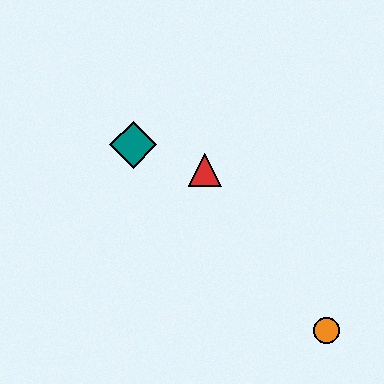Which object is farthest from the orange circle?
The teal diamond is farthest from the orange circle.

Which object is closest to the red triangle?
The teal diamond is closest to the red triangle.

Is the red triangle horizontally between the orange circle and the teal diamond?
Yes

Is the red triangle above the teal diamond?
No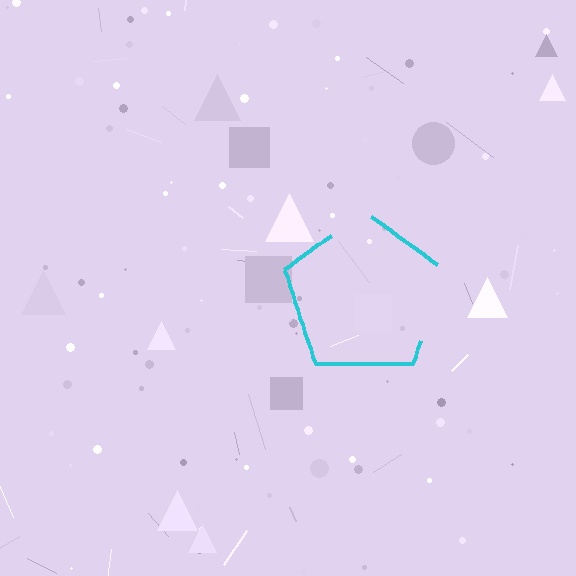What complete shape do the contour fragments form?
The contour fragments form a pentagon.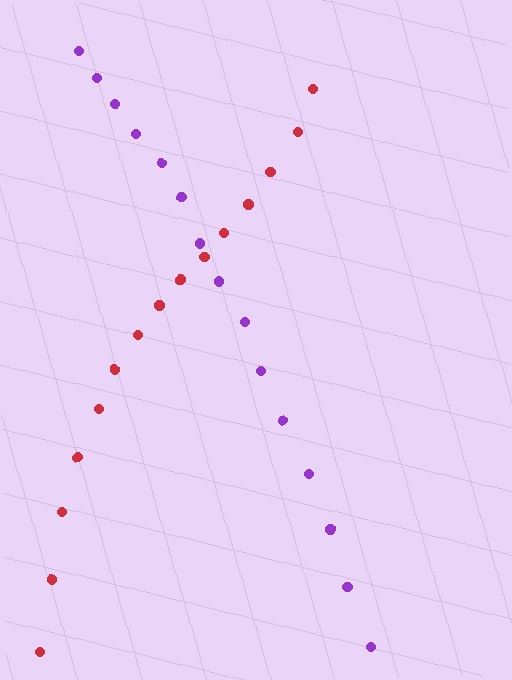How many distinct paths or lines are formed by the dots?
There are 2 distinct paths.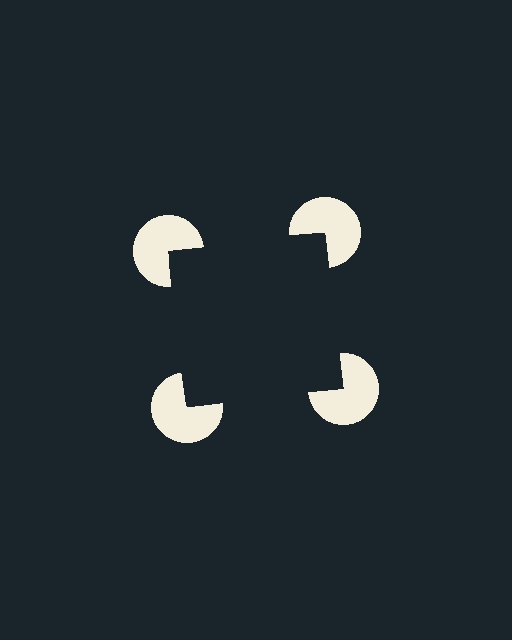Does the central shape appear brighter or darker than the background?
It typically appears slightly darker than the background, even though no actual brightness change is drawn.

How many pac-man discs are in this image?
There are 4 — one at each vertex of the illusory square.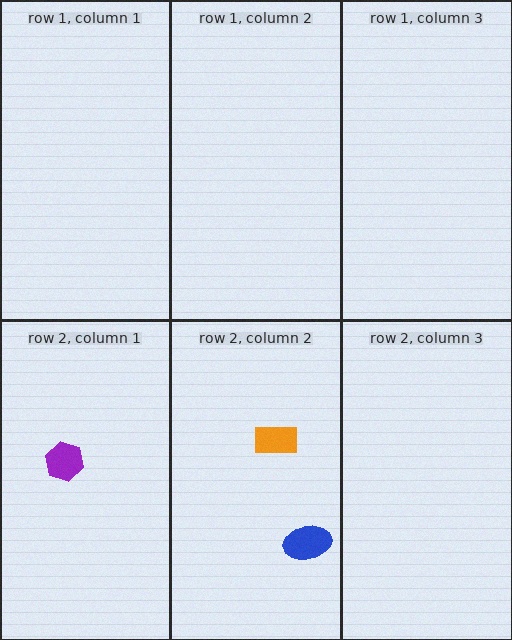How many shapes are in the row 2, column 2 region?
2.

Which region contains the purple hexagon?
The row 2, column 1 region.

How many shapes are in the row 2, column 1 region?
1.